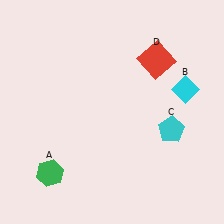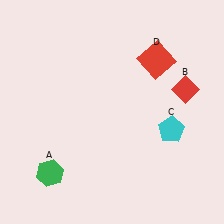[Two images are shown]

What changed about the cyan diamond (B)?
In Image 1, B is cyan. In Image 2, it changed to red.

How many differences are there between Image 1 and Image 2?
There is 1 difference between the two images.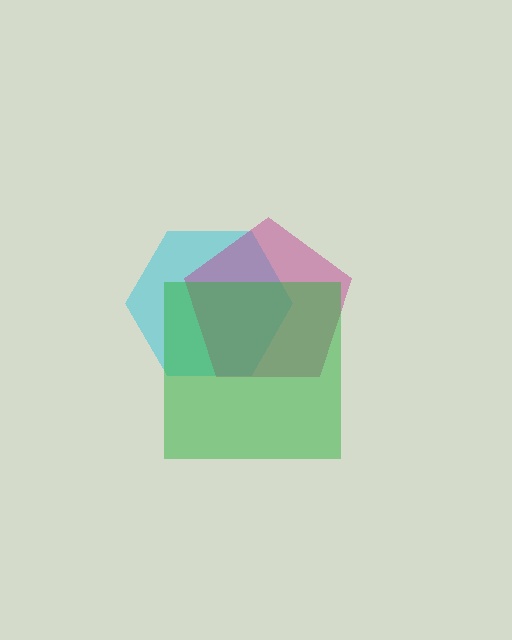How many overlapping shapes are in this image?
There are 3 overlapping shapes in the image.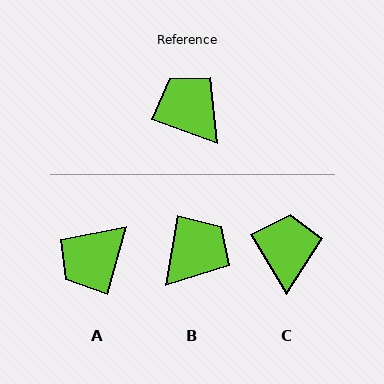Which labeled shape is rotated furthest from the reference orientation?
A, about 95 degrees away.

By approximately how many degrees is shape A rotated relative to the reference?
Approximately 95 degrees counter-clockwise.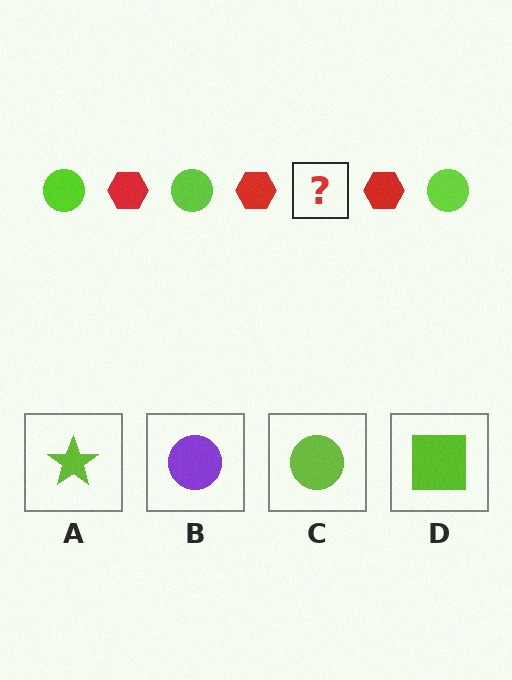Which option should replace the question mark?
Option C.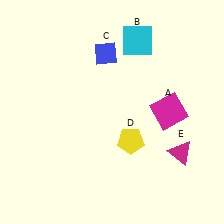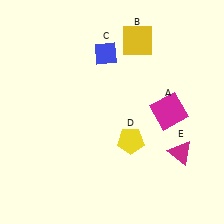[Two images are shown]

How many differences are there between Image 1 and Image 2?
There is 1 difference between the two images.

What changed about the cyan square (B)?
In Image 1, B is cyan. In Image 2, it changed to yellow.